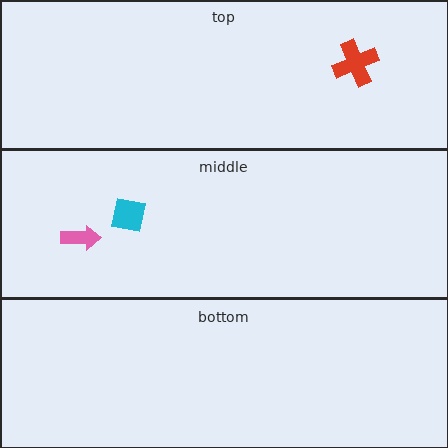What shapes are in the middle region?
The cyan square, the pink arrow.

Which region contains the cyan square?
The middle region.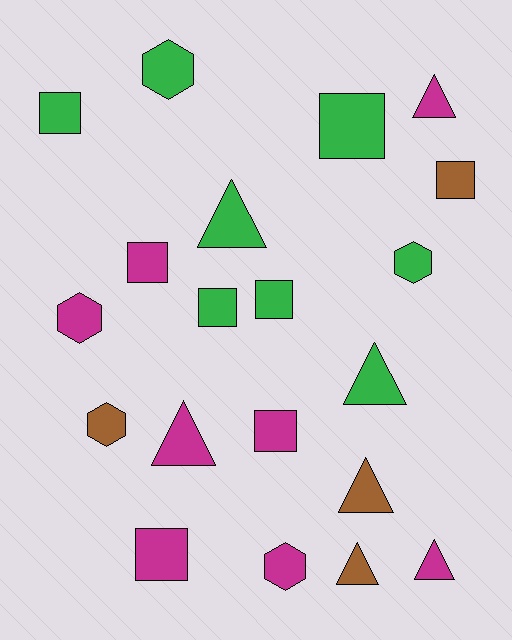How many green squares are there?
There are 4 green squares.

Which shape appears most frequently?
Square, with 8 objects.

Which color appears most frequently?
Magenta, with 8 objects.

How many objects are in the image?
There are 20 objects.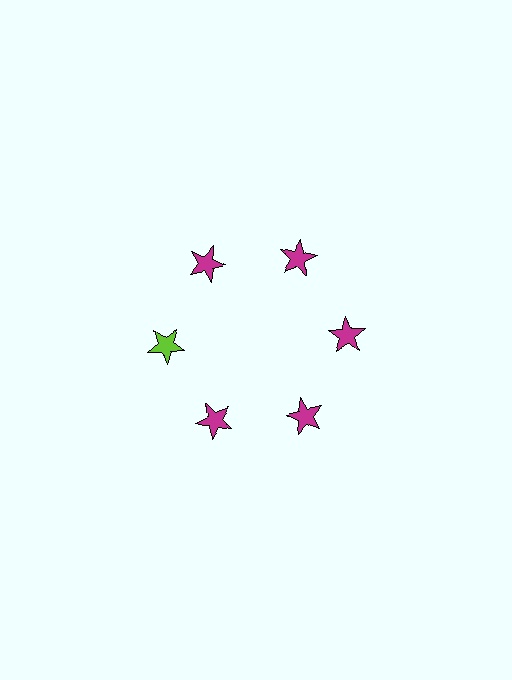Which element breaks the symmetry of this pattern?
The lime star at roughly the 9 o'clock position breaks the symmetry. All other shapes are magenta stars.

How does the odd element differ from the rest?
It has a different color: lime instead of magenta.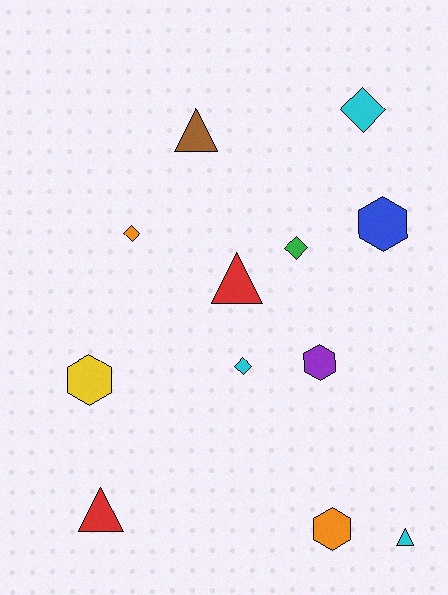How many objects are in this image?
There are 12 objects.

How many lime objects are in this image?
There are no lime objects.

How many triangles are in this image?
There are 4 triangles.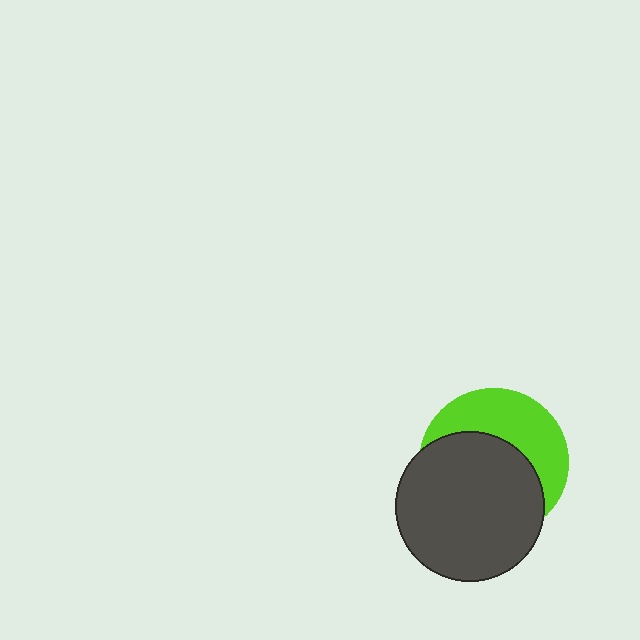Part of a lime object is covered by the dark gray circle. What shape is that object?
It is a circle.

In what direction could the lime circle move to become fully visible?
The lime circle could move up. That would shift it out from behind the dark gray circle entirely.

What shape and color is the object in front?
The object in front is a dark gray circle.